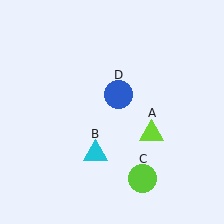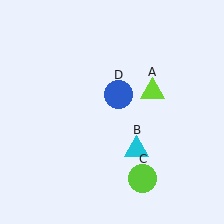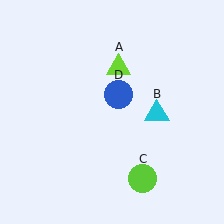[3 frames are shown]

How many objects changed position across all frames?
2 objects changed position: lime triangle (object A), cyan triangle (object B).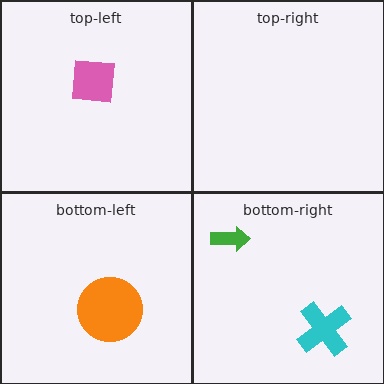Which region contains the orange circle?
The bottom-left region.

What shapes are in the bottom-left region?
The orange circle.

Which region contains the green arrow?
The bottom-right region.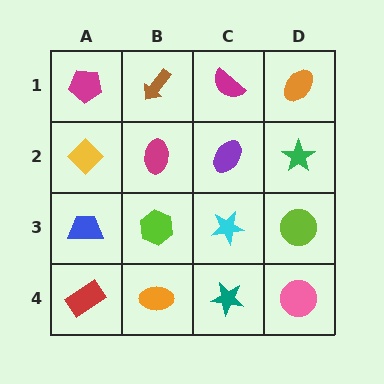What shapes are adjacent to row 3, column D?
A green star (row 2, column D), a pink circle (row 4, column D), a cyan star (row 3, column C).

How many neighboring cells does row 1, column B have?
3.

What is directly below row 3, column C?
A teal star.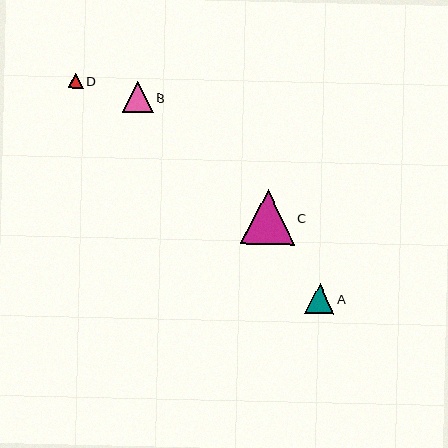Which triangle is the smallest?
Triangle D is the smallest with a size of approximately 15 pixels.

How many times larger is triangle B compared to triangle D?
Triangle B is approximately 2.0 times the size of triangle D.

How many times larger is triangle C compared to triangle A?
Triangle C is approximately 1.8 times the size of triangle A.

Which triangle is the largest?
Triangle C is the largest with a size of approximately 54 pixels.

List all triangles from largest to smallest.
From largest to smallest: C, B, A, D.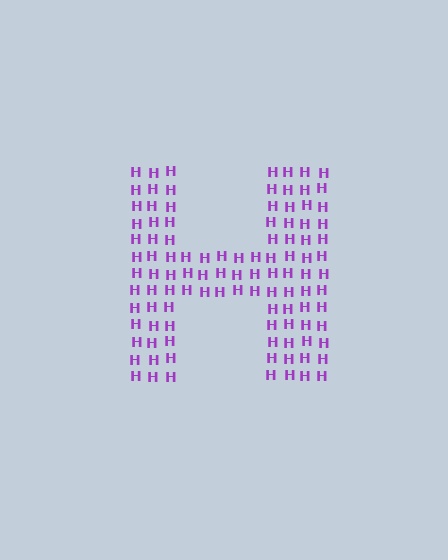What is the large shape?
The large shape is the letter H.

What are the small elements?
The small elements are letter H's.